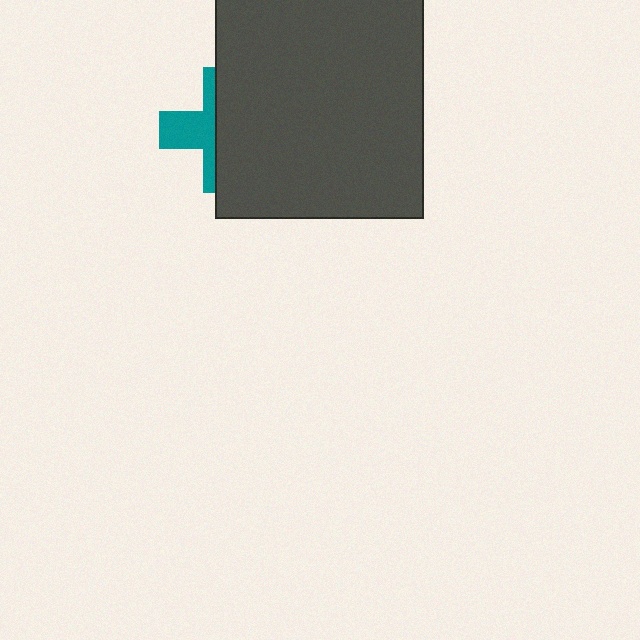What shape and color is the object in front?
The object in front is a dark gray rectangle.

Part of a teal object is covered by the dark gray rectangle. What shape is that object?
It is a cross.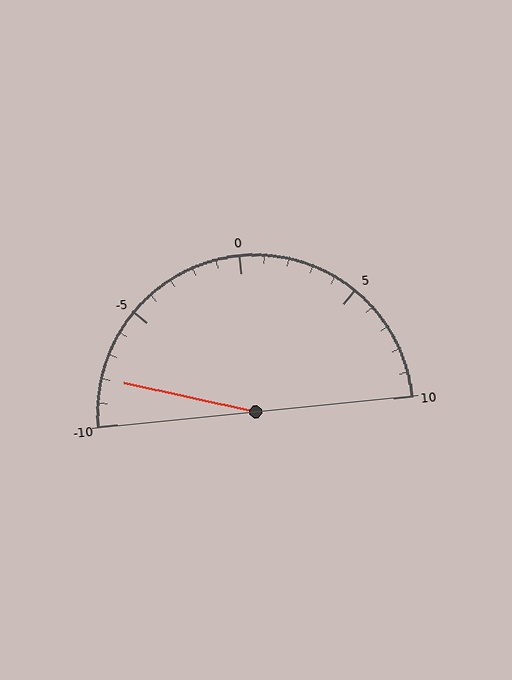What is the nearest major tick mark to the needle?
The nearest major tick mark is -10.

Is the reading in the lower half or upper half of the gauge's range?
The reading is in the lower half of the range (-10 to 10).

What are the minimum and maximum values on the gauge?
The gauge ranges from -10 to 10.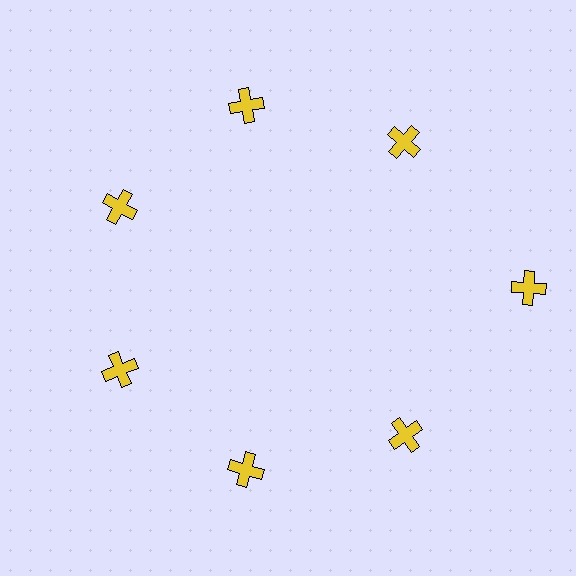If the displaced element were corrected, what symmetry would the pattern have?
It would have 7-fold rotational symmetry — the pattern would map onto itself every 51 degrees.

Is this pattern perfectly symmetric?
No. The 7 yellow crosses are arranged in a ring, but one element near the 3 o'clock position is pushed outward from the center, breaking the 7-fold rotational symmetry.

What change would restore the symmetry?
The symmetry would be restored by moving it inward, back onto the ring so that all 7 crosses sit at equal angles and equal distance from the center.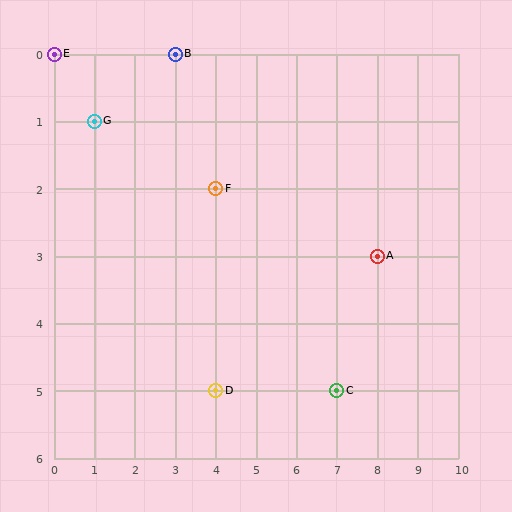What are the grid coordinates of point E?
Point E is at grid coordinates (0, 0).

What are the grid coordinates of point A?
Point A is at grid coordinates (8, 3).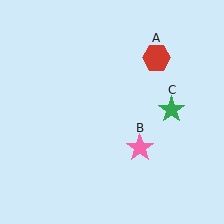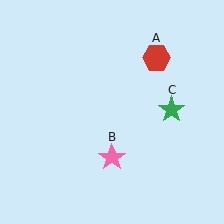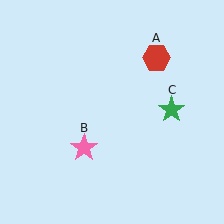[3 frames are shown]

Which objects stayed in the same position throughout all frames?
Red hexagon (object A) and green star (object C) remained stationary.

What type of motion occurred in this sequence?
The pink star (object B) rotated clockwise around the center of the scene.